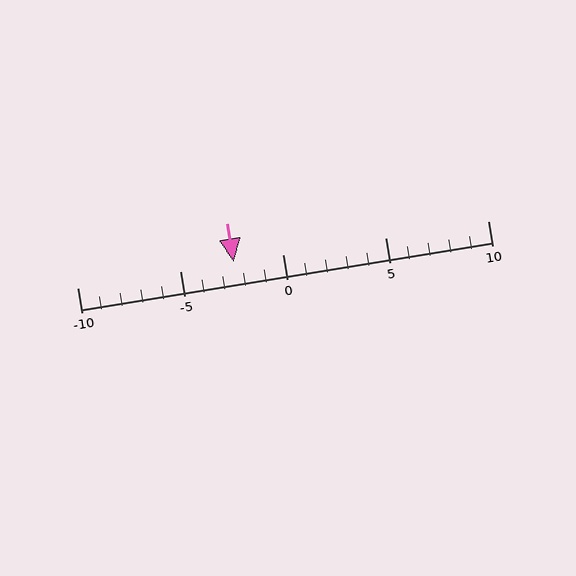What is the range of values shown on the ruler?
The ruler shows values from -10 to 10.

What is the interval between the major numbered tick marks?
The major tick marks are spaced 5 units apart.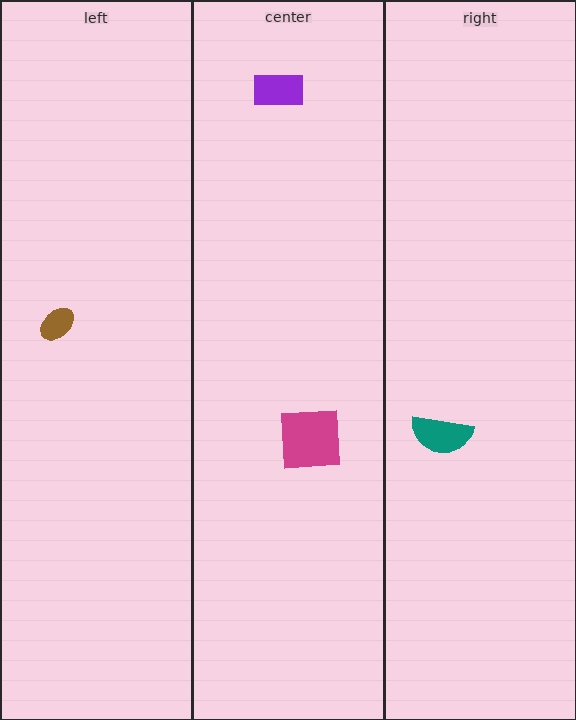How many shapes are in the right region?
1.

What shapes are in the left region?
The brown ellipse.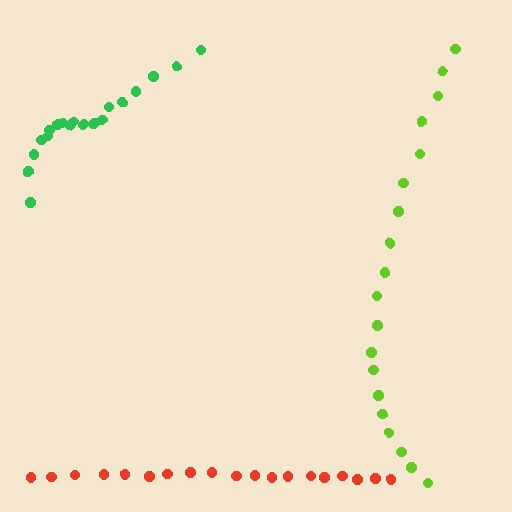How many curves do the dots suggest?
There are 3 distinct paths.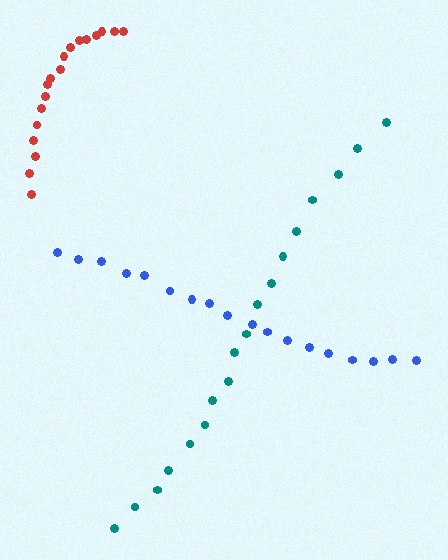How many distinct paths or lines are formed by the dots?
There are 3 distinct paths.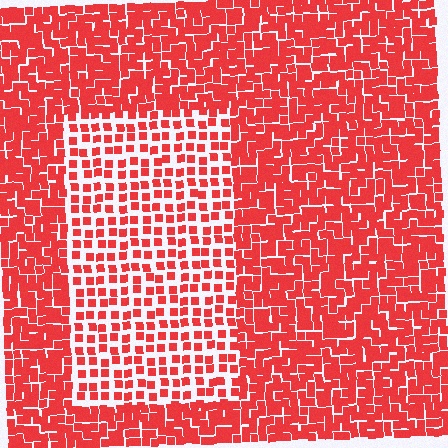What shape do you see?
I see a rectangle.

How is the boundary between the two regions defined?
The boundary is defined by a change in element density (approximately 2.0x ratio). All elements are the same color, size, and shape.